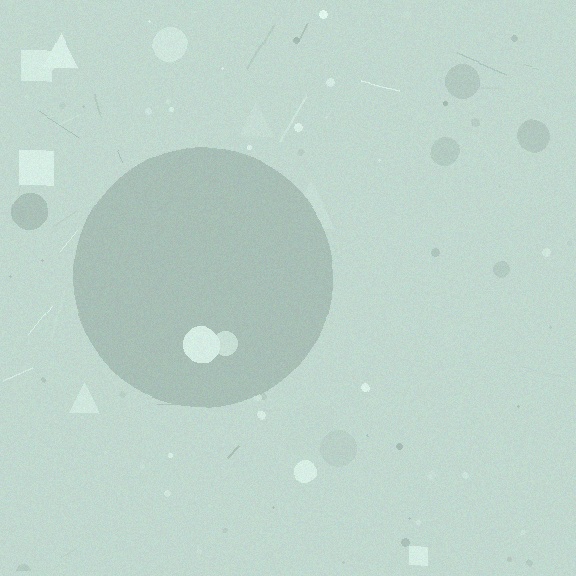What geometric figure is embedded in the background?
A circle is embedded in the background.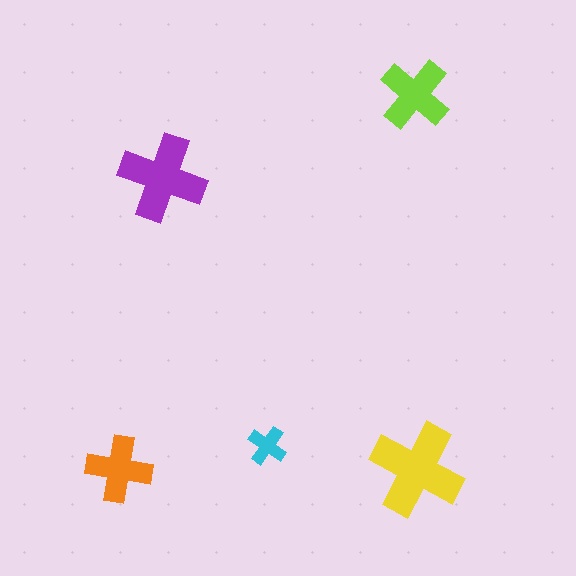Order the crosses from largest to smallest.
the yellow one, the purple one, the lime one, the orange one, the cyan one.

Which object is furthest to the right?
The yellow cross is rightmost.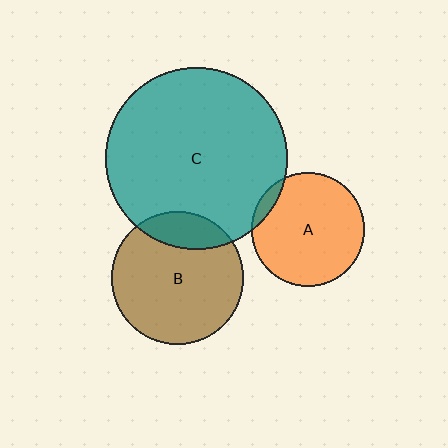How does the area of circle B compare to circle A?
Approximately 1.3 times.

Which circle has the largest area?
Circle C (teal).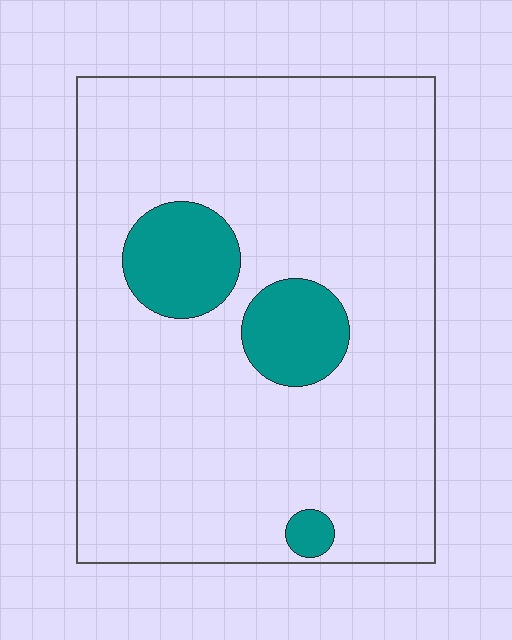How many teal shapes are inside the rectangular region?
3.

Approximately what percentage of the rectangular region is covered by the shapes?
Approximately 15%.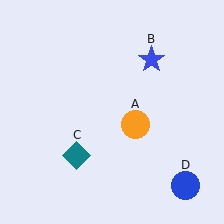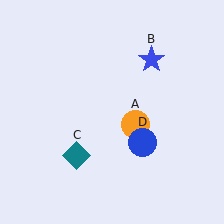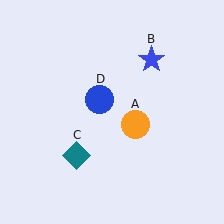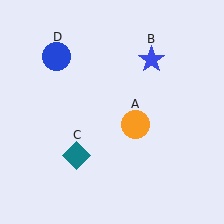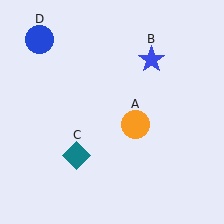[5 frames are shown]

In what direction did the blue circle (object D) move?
The blue circle (object D) moved up and to the left.